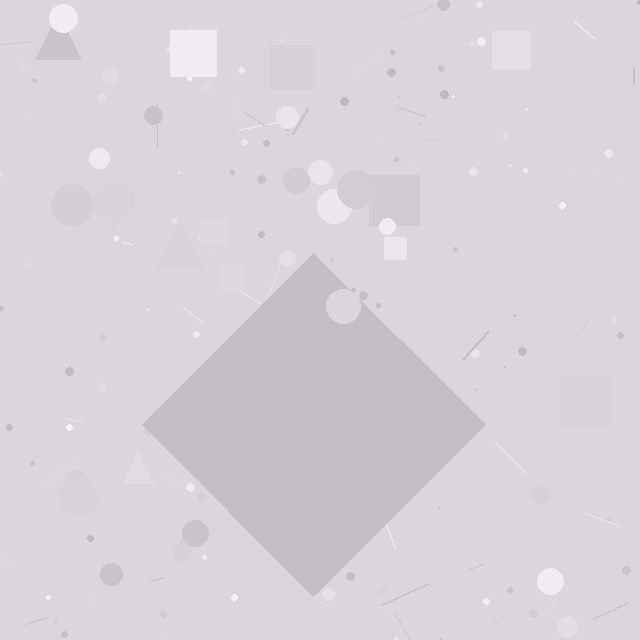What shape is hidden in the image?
A diamond is hidden in the image.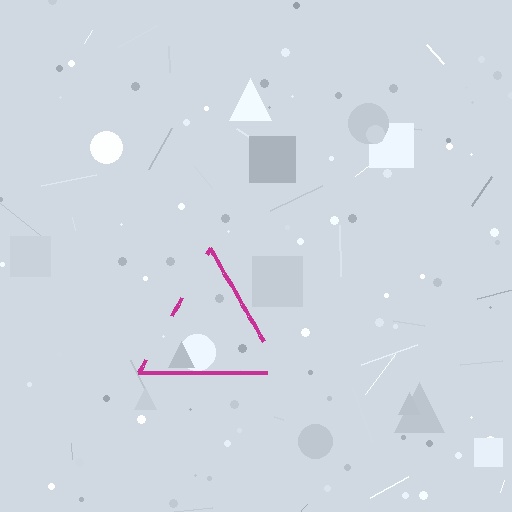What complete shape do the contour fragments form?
The contour fragments form a triangle.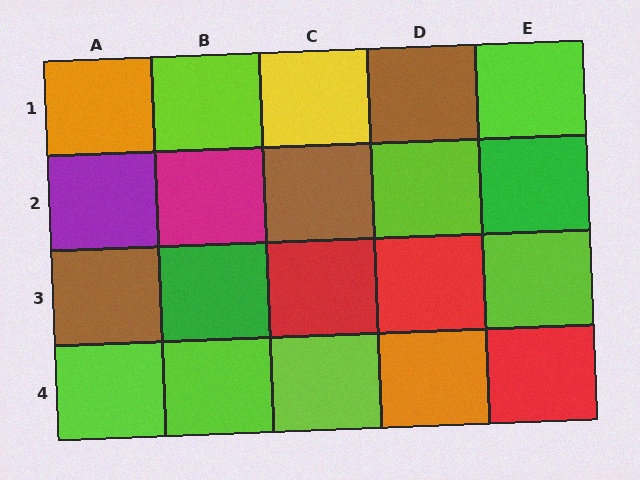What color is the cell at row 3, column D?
Red.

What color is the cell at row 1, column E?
Lime.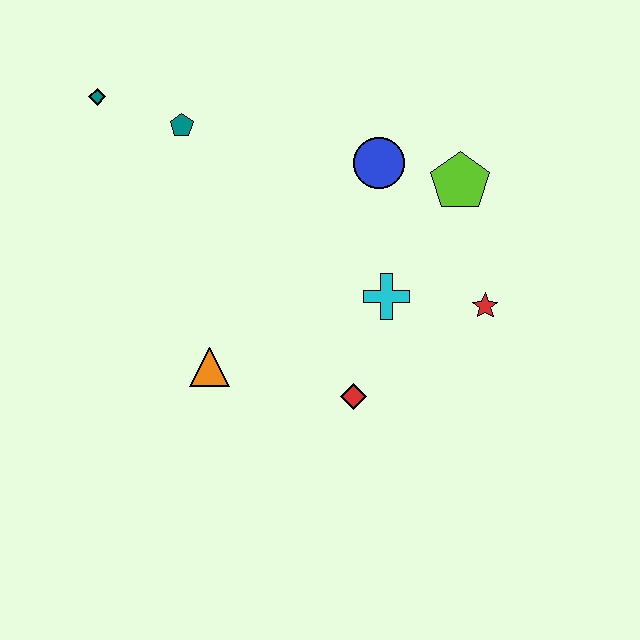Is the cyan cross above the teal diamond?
No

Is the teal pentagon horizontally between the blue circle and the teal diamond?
Yes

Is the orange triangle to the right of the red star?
No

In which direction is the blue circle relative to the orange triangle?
The blue circle is above the orange triangle.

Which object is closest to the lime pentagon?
The blue circle is closest to the lime pentagon.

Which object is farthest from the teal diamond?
The red star is farthest from the teal diamond.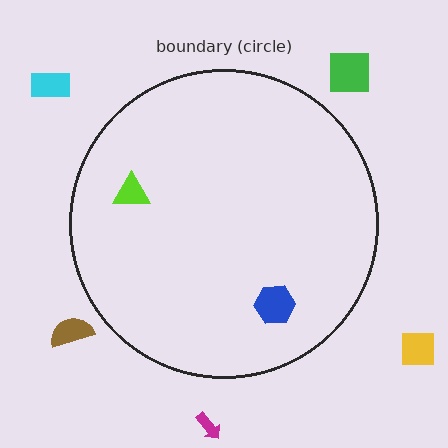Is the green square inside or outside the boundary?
Outside.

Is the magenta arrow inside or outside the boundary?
Outside.